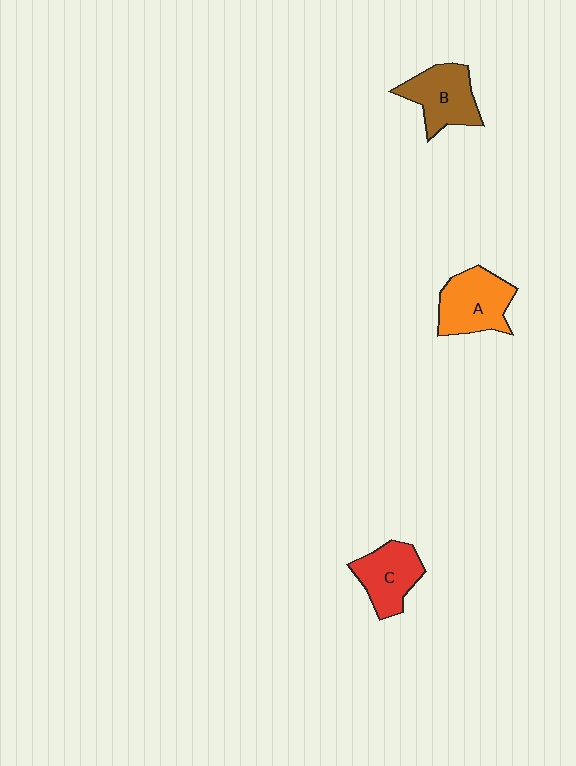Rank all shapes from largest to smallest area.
From largest to smallest: A (orange), B (brown), C (red).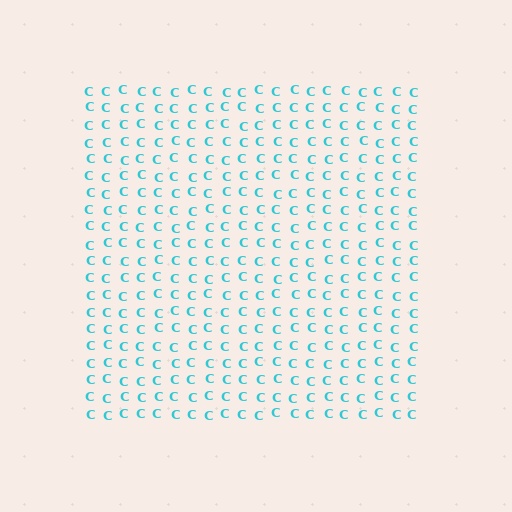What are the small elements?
The small elements are letter C's.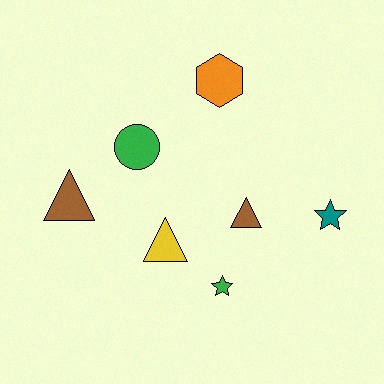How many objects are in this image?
There are 7 objects.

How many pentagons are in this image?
There are no pentagons.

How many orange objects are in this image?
There is 1 orange object.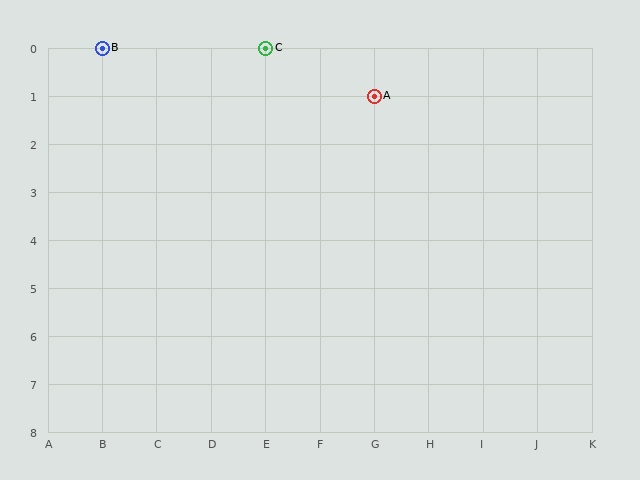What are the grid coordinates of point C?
Point C is at grid coordinates (E, 0).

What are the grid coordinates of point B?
Point B is at grid coordinates (B, 0).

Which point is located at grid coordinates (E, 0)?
Point C is at (E, 0).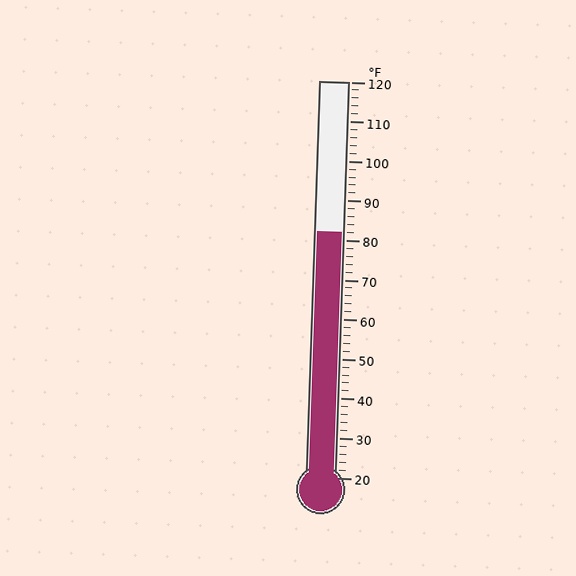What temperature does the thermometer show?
The thermometer shows approximately 82°F.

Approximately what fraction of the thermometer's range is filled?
The thermometer is filled to approximately 60% of its range.